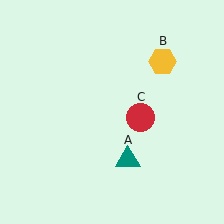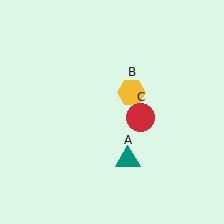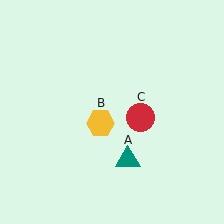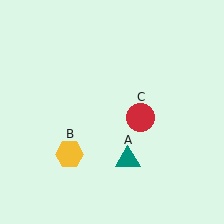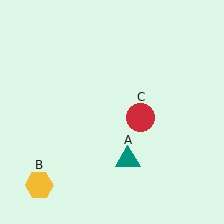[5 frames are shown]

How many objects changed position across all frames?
1 object changed position: yellow hexagon (object B).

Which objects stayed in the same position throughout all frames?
Teal triangle (object A) and red circle (object C) remained stationary.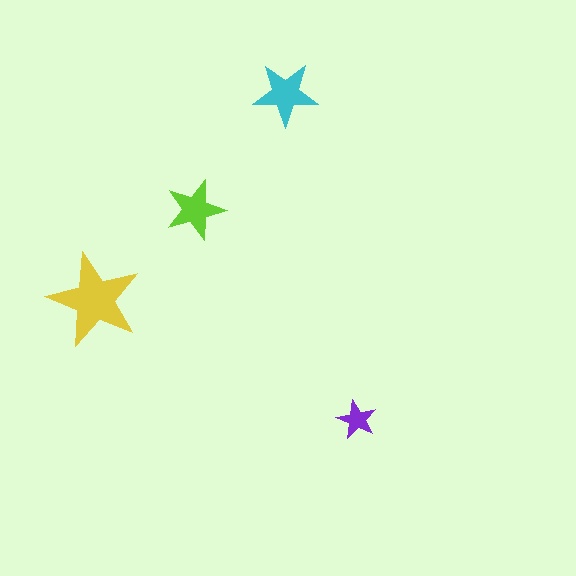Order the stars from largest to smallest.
the yellow one, the cyan one, the lime one, the purple one.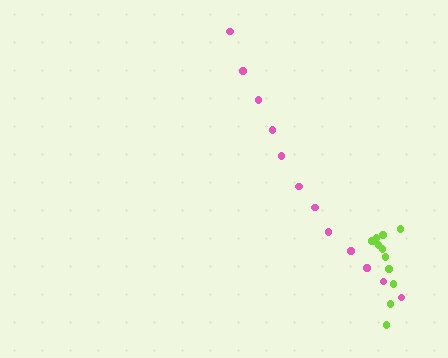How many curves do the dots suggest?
There are 2 distinct paths.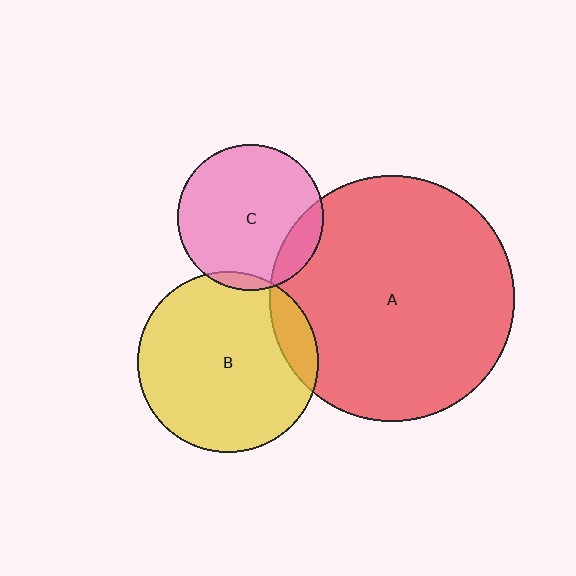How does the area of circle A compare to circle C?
Approximately 2.8 times.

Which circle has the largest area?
Circle A (red).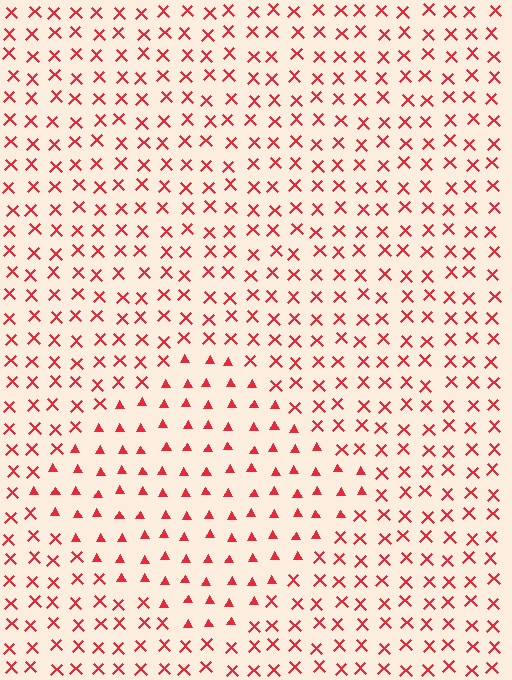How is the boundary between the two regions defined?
The boundary is defined by a change in element shape: triangles inside vs. X marks outside. All elements share the same color and spacing.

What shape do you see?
I see a diamond.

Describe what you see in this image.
The image is filled with small red elements arranged in a uniform grid. A diamond-shaped region contains triangles, while the surrounding area contains X marks. The boundary is defined purely by the change in element shape.